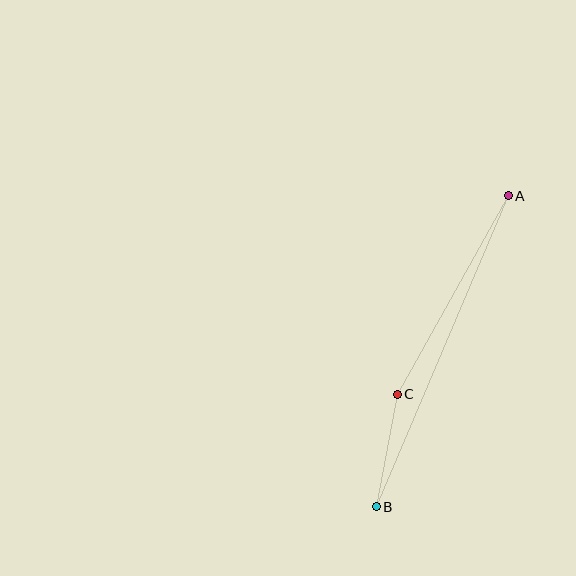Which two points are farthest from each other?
Points A and B are farthest from each other.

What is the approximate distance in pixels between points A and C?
The distance between A and C is approximately 227 pixels.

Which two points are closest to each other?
Points B and C are closest to each other.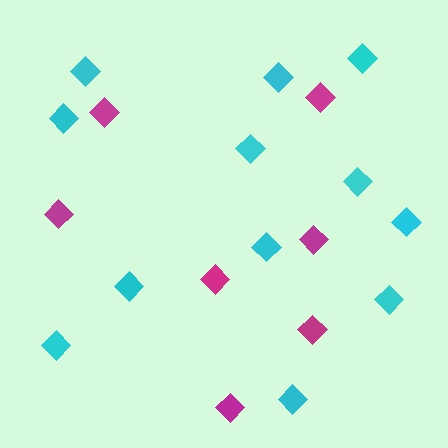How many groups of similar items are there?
There are 2 groups: one group of cyan diamonds (12) and one group of magenta diamonds (7).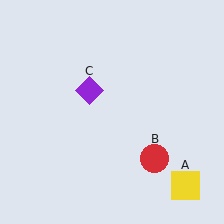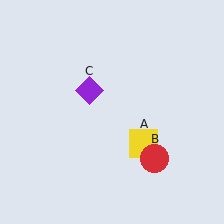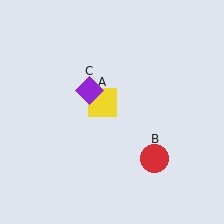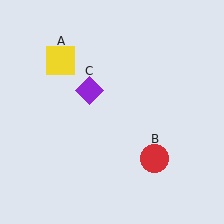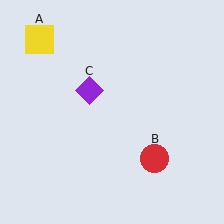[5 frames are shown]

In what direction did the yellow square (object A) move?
The yellow square (object A) moved up and to the left.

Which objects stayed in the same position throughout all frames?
Red circle (object B) and purple diamond (object C) remained stationary.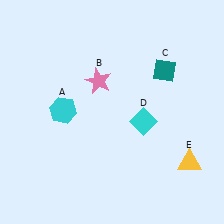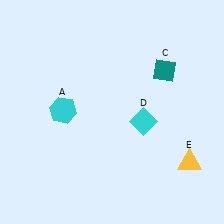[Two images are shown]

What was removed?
The pink star (B) was removed in Image 2.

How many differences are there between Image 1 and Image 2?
There is 1 difference between the two images.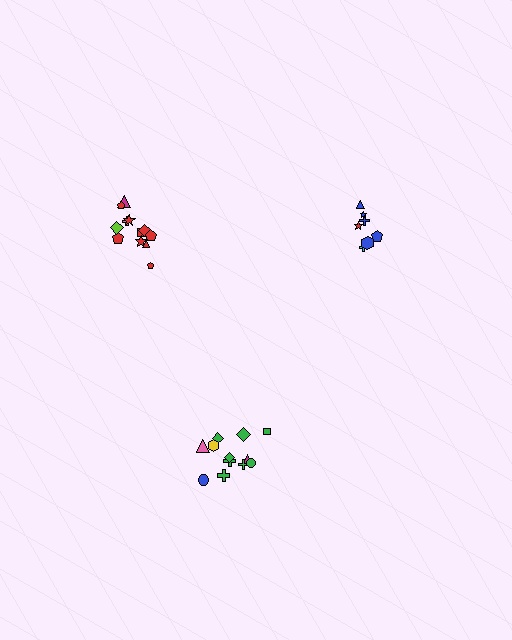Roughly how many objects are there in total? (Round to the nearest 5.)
Roughly 30 objects in total.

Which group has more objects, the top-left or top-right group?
The top-left group.